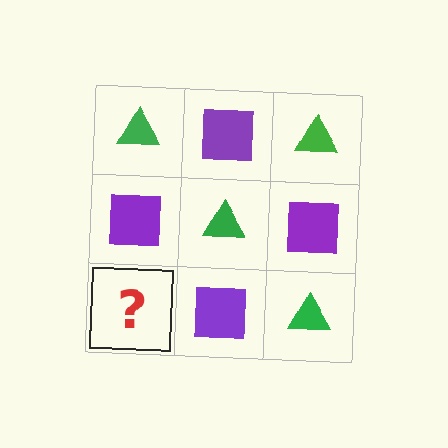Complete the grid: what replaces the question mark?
The question mark should be replaced with a green triangle.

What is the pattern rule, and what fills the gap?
The rule is that it alternates green triangle and purple square in a checkerboard pattern. The gap should be filled with a green triangle.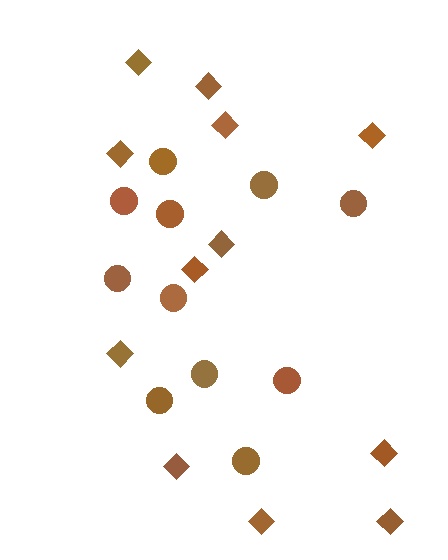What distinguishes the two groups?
There are 2 groups: one group of diamonds (12) and one group of circles (11).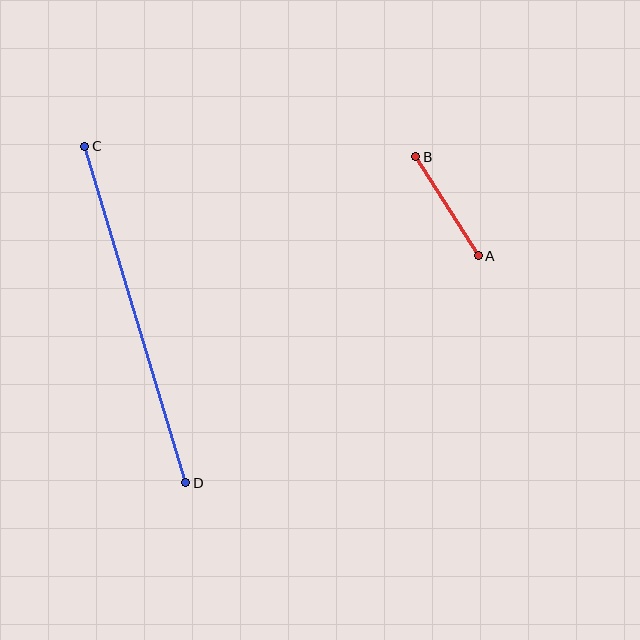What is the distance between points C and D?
The distance is approximately 352 pixels.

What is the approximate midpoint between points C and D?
The midpoint is at approximately (135, 315) pixels.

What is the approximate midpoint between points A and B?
The midpoint is at approximately (447, 206) pixels.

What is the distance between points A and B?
The distance is approximately 117 pixels.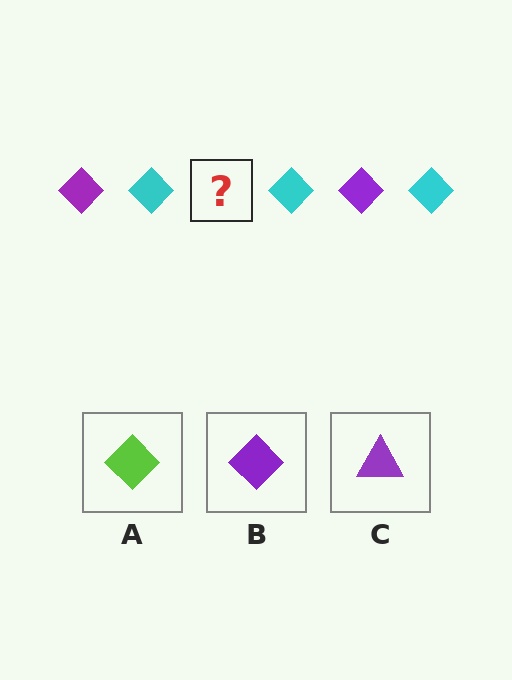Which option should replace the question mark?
Option B.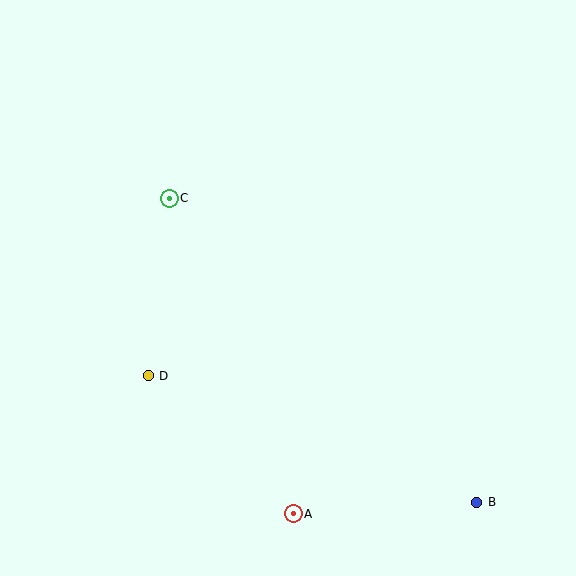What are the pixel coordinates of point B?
Point B is at (477, 502).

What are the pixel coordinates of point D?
Point D is at (148, 376).